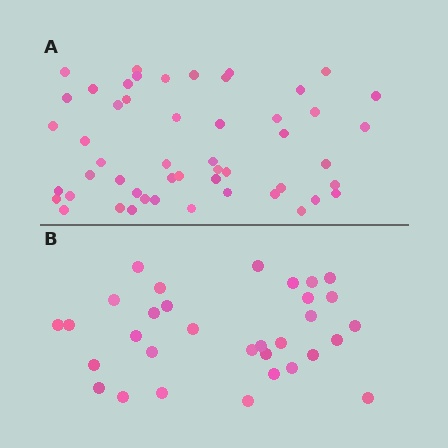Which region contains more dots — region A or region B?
Region A (the top region) has more dots.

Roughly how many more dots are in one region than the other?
Region A has approximately 20 more dots than region B.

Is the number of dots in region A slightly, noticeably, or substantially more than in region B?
Region A has substantially more. The ratio is roughly 1.6 to 1.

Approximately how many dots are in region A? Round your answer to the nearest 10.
About 50 dots. (The exact count is 51, which rounds to 50.)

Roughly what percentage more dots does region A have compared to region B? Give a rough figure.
About 60% more.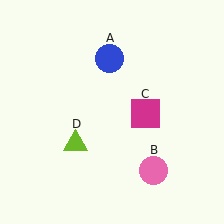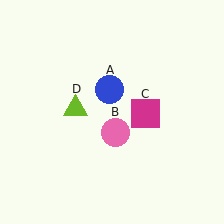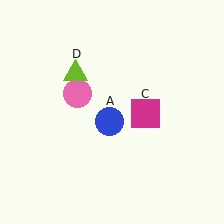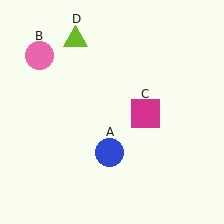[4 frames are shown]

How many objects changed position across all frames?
3 objects changed position: blue circle (object A), pink circle (object B), lime triangle (object D).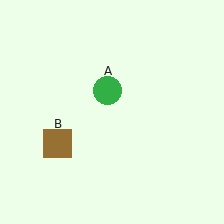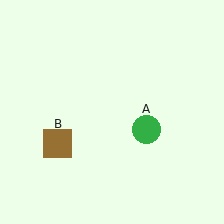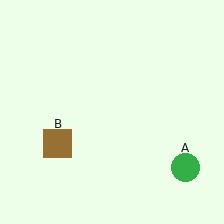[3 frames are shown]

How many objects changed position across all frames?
1 object changed position: green circle (object A).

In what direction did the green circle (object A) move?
The green circle (object A) moved down and to the right.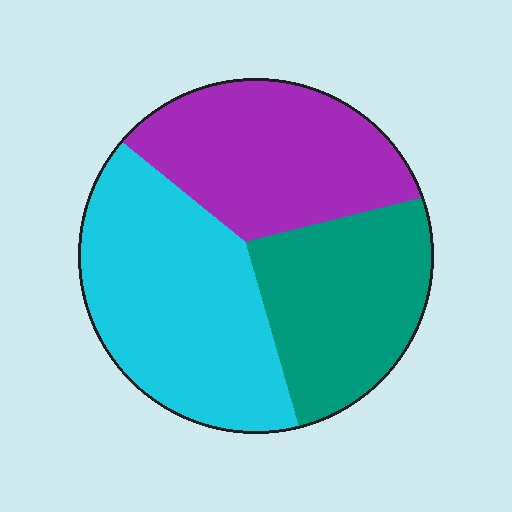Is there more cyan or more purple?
Cyan.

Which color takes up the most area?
Cyan, at roughly 40%.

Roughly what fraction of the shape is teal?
Teal covers roughly 30% of the shape.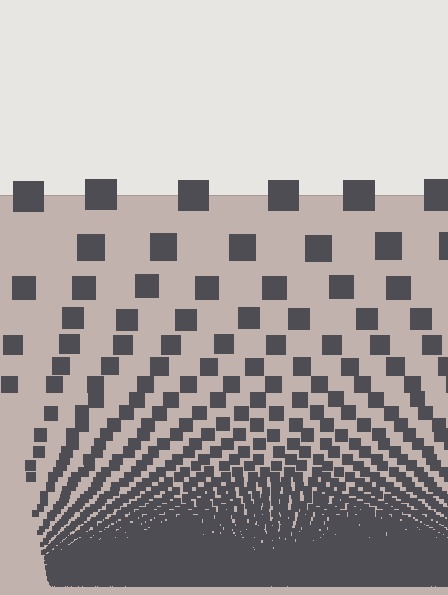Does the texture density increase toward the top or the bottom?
Density increases toward the bottom.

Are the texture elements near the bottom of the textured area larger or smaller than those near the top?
Smaller. The gradient is inverted — elements near the bottom are smaller and denser.